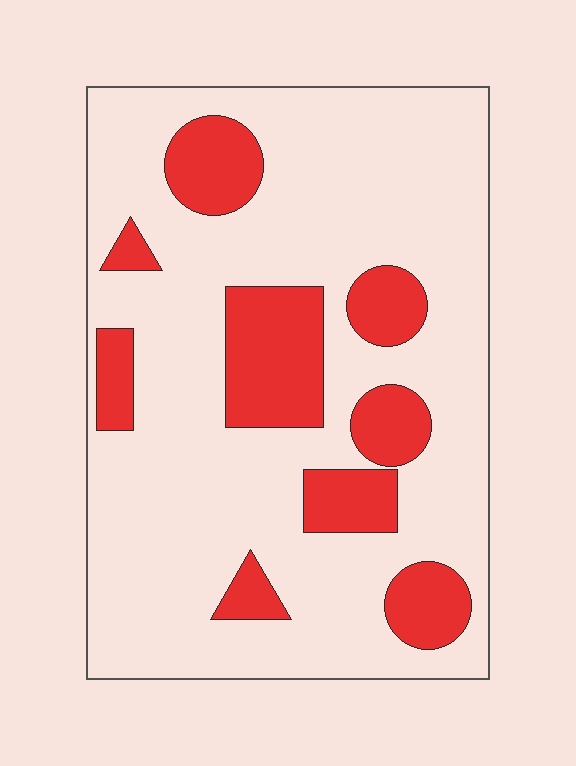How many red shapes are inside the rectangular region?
9.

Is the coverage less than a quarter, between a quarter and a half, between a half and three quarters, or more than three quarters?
Less than a quarter.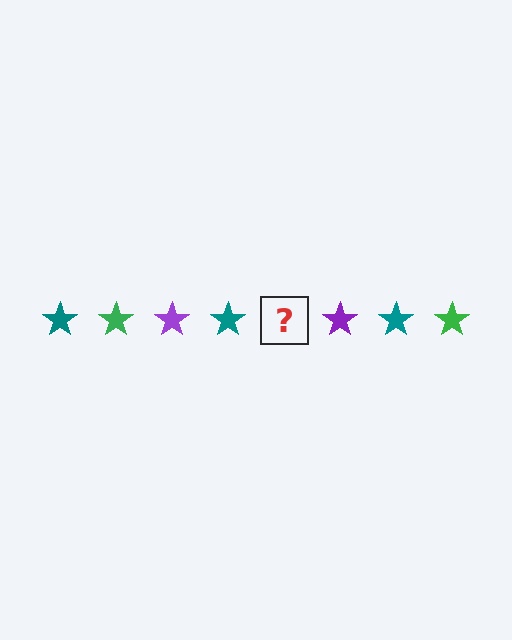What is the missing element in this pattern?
The missing element is a green star.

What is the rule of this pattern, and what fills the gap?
The rule is that the pattern cycles through teal, green, purple stars. The gap should be filled with a green star.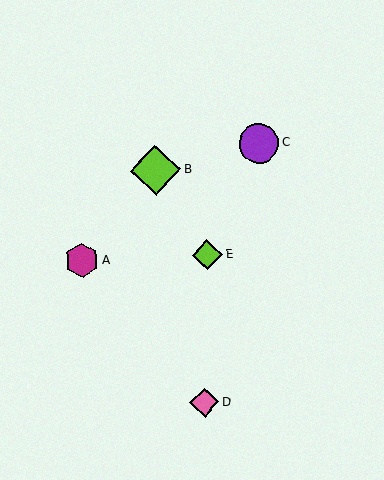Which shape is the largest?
The lime diamond (labeled B) is the largest.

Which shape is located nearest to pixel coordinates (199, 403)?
The pink diamond (labeled D) at (204, 402) is nearest to that location.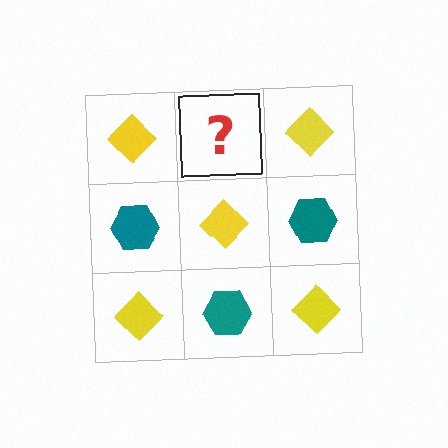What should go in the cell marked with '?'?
The missing cell should contain a teal hexagon.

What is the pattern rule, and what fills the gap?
The rule is that it alternates yellow diamond and teal hexagon in a checkerboard pattern. The gap should be filled with a teal hexagon.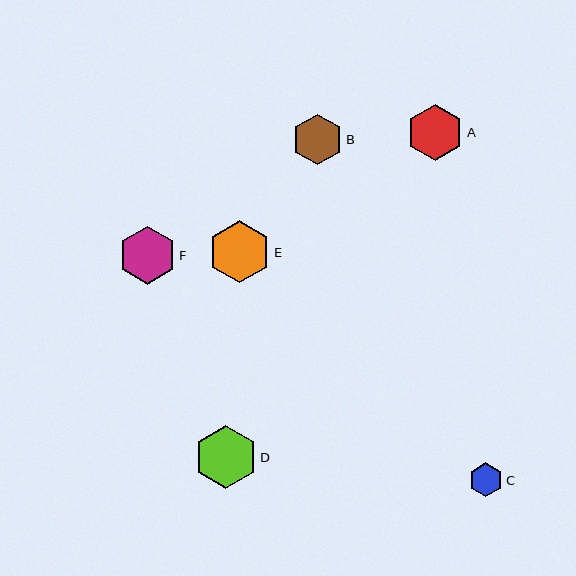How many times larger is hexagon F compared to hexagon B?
Hexagon F is approximately 1.1 times the size of hexagon B.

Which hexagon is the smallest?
Hexagon C is the smallest with a size of approximately 34 pixels.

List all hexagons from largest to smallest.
From largest to smallest: D, E, F, A, B, C.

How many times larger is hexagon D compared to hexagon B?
Hexagon D is approximately 1.2 times the size of hexagon B.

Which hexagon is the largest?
Hexagon D is the largest with a size of approximately 63 pixels.